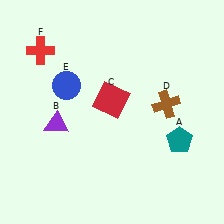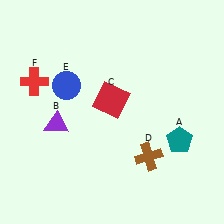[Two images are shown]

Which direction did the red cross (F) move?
The red cross (F) moved down.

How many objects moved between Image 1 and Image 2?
2 objects moved between the two images.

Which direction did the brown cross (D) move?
The brown cross (D) moved down.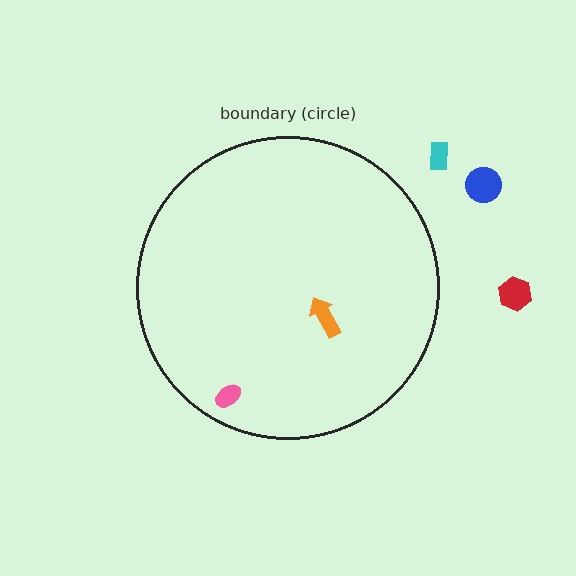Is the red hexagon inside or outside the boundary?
Outside.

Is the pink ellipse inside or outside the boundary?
Inside.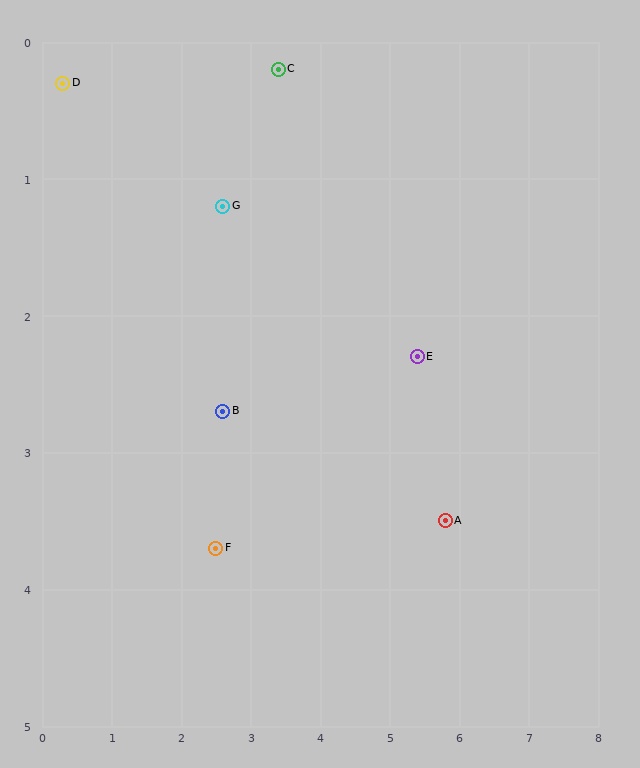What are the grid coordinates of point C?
Point C is at approximately (3.4, 0.2).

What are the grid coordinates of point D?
Point D is at approximately (0.3, 0.3).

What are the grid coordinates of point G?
Point G is at approximately (2.6, 1.2).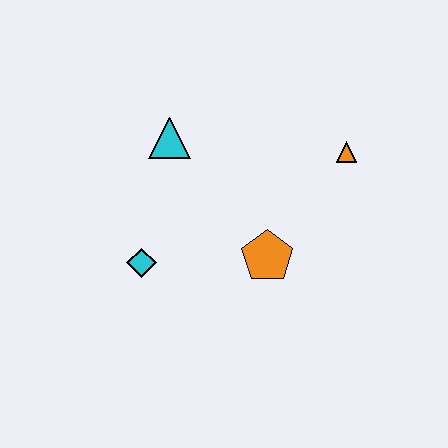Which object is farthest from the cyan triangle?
The orange triangle is farthest from the cyan triangle.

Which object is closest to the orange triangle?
The orange pentagon is closest to the orange triangle.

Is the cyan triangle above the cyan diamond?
Yes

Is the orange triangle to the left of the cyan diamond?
No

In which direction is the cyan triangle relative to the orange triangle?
The cyan triangle is to the left of the orange triangle.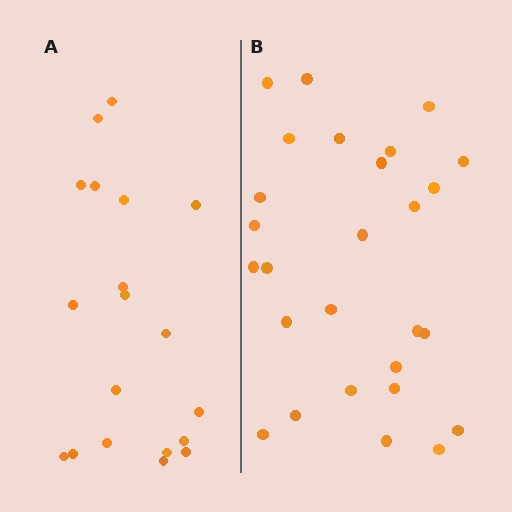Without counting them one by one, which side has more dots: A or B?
Region B (the right region) has more dots.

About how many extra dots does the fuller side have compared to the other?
Region B has roughly 8 or so more dots than region A.